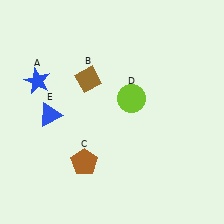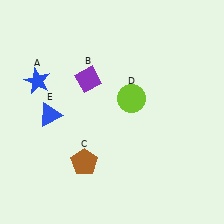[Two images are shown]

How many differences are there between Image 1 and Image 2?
There is 1 difference between the two images.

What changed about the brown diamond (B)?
In Image 1, B is brown. In Image 2, it changed to purple.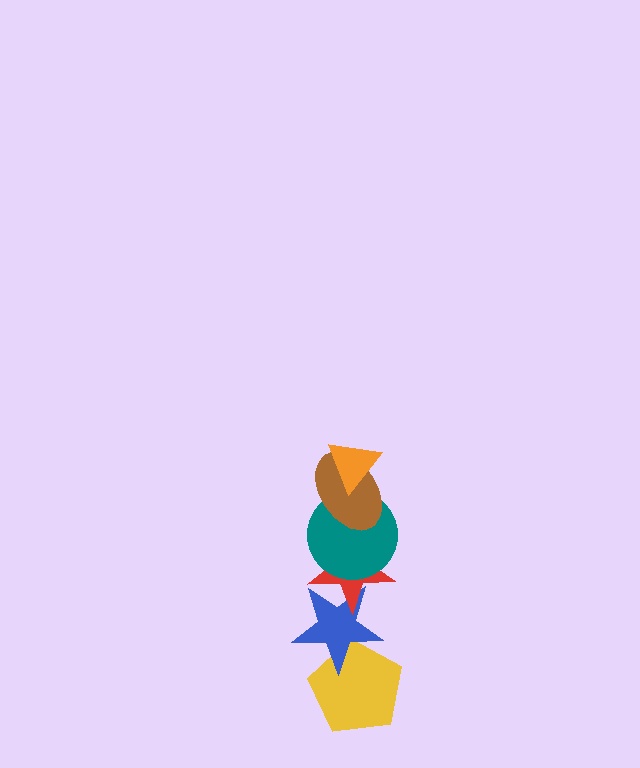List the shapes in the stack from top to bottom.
From top to bottom: the orange triangle, the brown ellipse, the teal circle, the red star, the blue star, the yellow pentagon.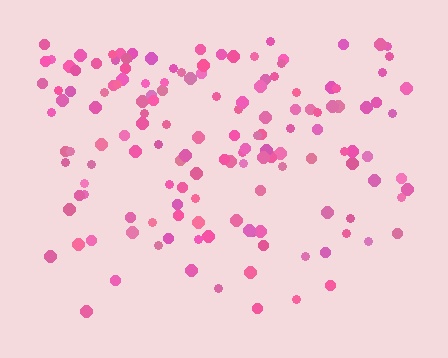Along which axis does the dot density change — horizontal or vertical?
Vertical.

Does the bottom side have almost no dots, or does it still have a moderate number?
Still a moderate number, just noticeably fewer than the top.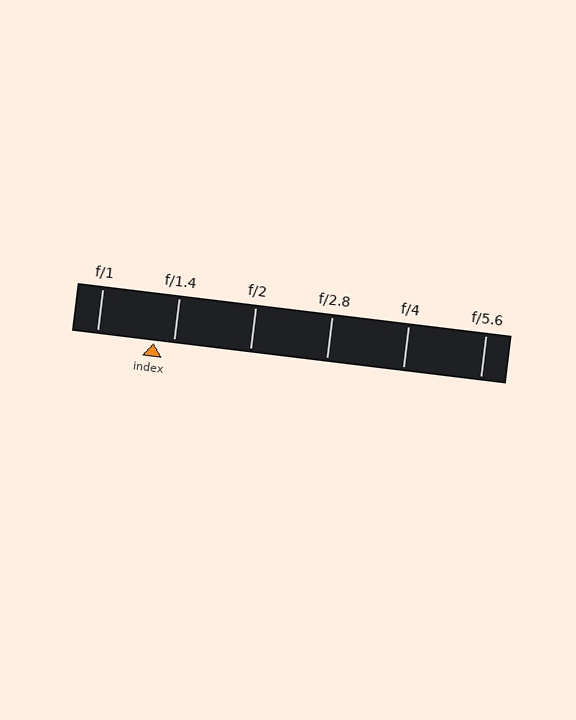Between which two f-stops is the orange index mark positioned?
The index mark is between f/1 and f/1.4.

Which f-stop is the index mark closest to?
The index mark is closest to f/1.4.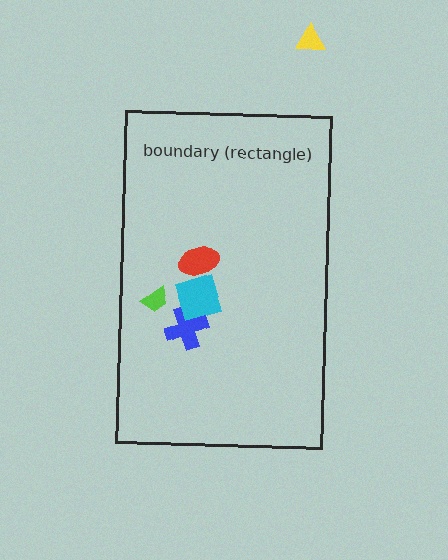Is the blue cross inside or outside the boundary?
Inside.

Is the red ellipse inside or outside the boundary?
Inside.